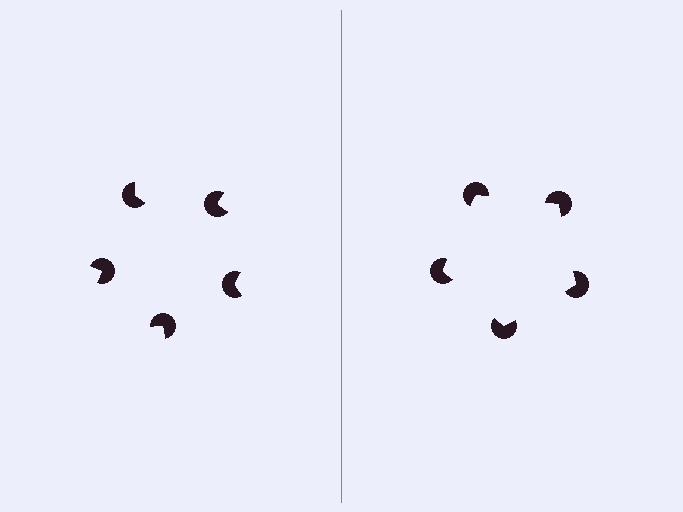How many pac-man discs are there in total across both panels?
10 — 5 on each side.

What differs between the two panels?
The pac-man discs are positioned identically on both sides; only the wedge orientations differ. On the right they align to a pentagon; on the left they are misaligned.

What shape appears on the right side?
An illusory pentagon.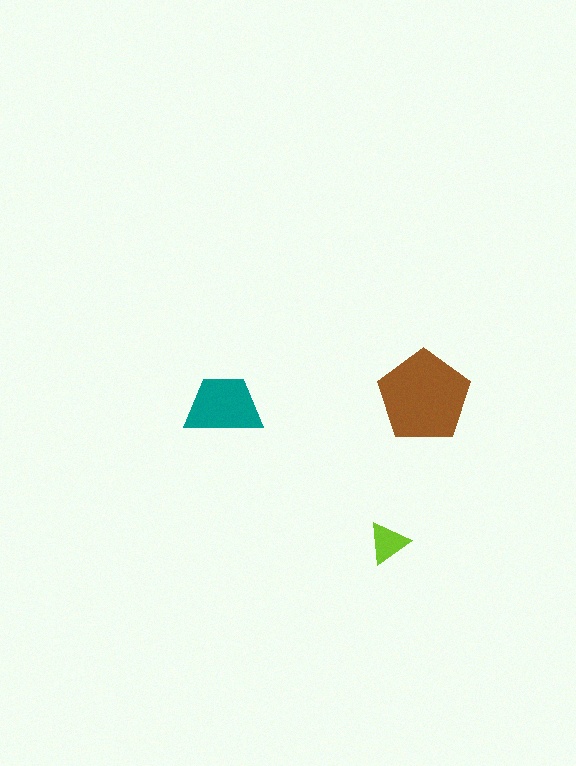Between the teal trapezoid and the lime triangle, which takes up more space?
The teal trapezoid.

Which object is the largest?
The brown pentagon.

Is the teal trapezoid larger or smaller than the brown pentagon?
Smaller.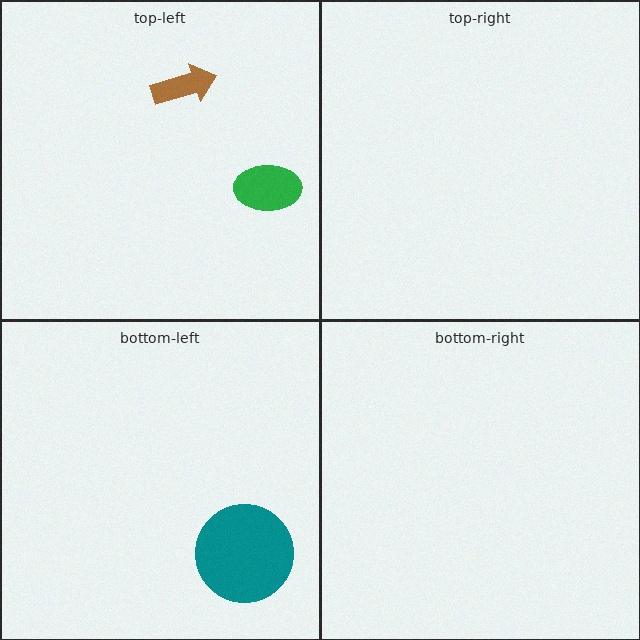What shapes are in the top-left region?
The brown arrow, the green ellipse.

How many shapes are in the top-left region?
2.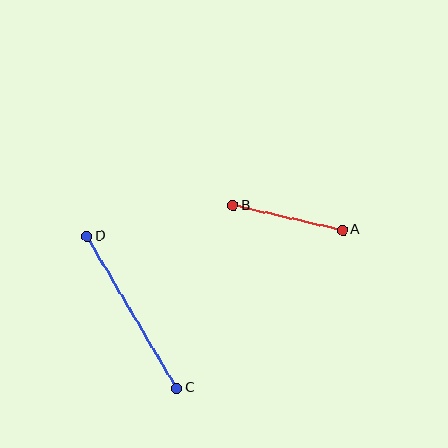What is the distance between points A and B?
The distance is approximately 112 pixels.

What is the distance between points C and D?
The distance is approximately 176 pixels.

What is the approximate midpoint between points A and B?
The midpoint is at approximately (288, 218) pixels.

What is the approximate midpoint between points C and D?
The midpoint is at approximately (132, 312) pixels.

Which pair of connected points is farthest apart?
Points C and D are farthest apart.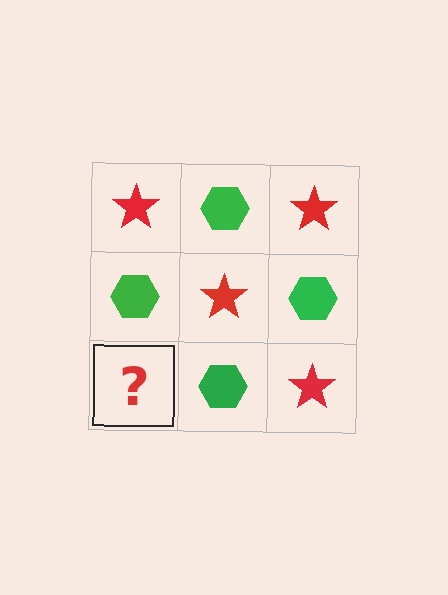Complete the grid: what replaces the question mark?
The question mark should be replaced with a red star.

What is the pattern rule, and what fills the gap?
The rule is that it alternates red star and green hexagon in a checkerboard pattern. The gap should be filled with a red star.